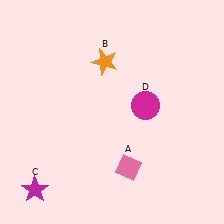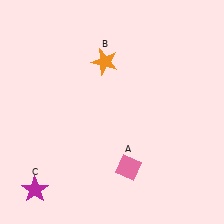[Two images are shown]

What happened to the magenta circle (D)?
The magenta circle (D) was removed in Image 2. It was in the top-right area of Image 1.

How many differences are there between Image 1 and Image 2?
There is 1 difference between the two images.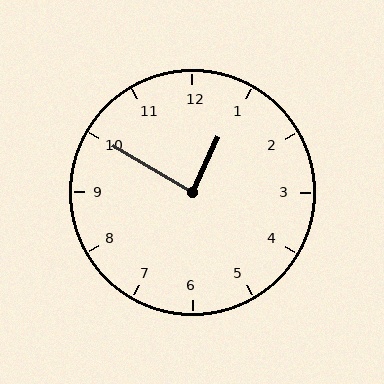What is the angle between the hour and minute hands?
Approximately 85 degrees.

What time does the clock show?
12:50.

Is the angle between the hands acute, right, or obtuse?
It is right.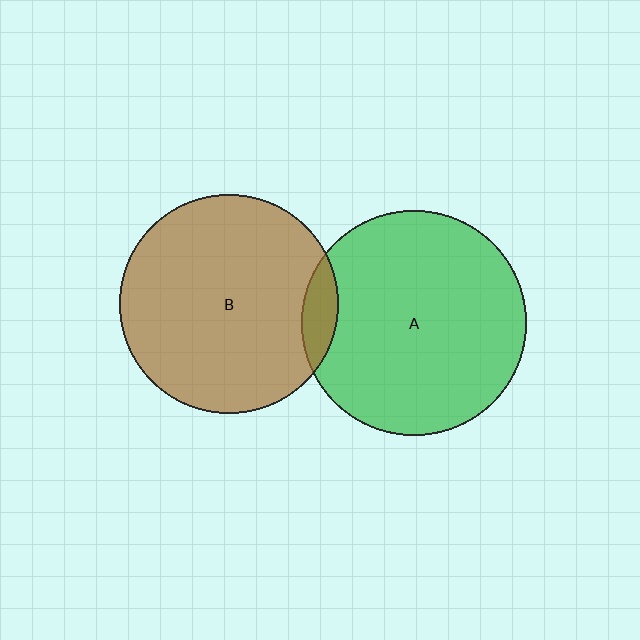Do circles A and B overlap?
Yes.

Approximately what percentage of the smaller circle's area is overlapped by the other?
Approximately 10%.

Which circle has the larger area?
Circle A (green).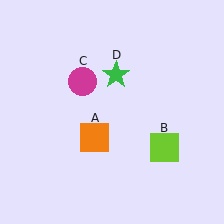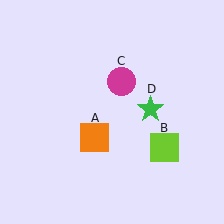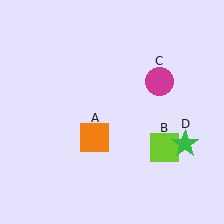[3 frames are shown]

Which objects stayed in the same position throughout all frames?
Orange square (object A) and lime square (object B) remained stationary.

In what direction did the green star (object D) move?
The green star (object D) moved down and to the right.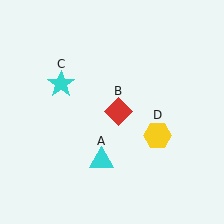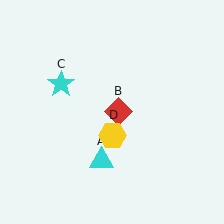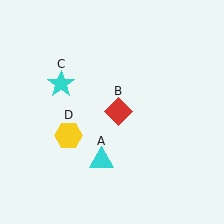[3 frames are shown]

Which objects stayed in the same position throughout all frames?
Cyan triangle (object A) and red diamond (object B) and cyan star (object C) remained stationary.